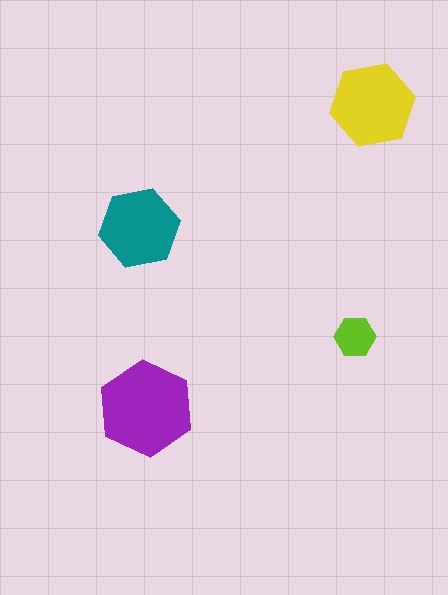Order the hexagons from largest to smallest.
the purple one, the yellow one, the teal one, the lime one.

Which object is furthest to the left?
The teal hexagon is leftmost.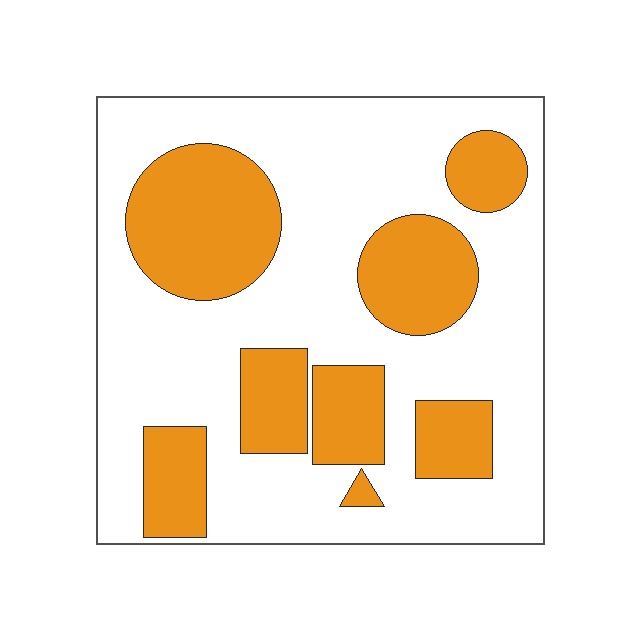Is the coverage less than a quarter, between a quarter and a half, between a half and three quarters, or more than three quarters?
Between a quarter and a half.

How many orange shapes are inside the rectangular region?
8.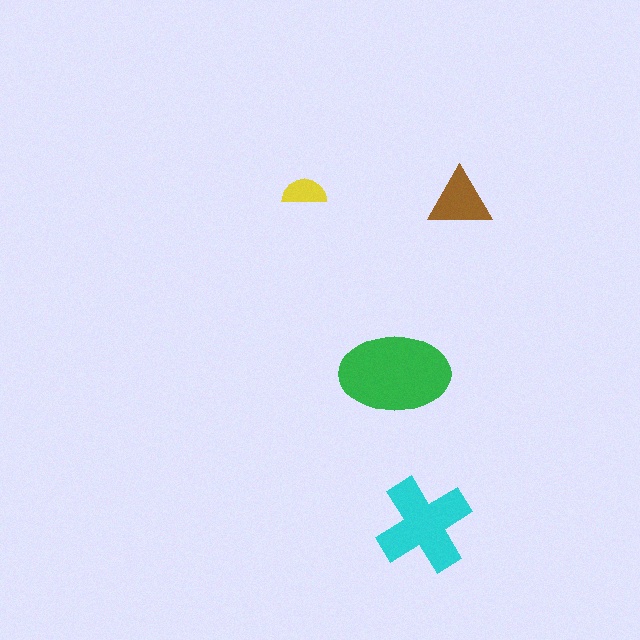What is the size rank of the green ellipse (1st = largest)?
1st.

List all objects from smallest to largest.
The yellow semicircle, the brown triangle, the cyan cross, the green ellipse.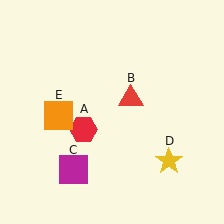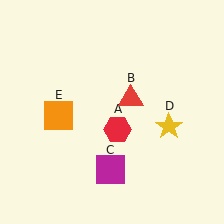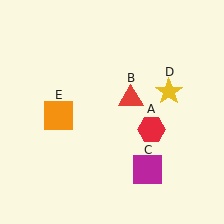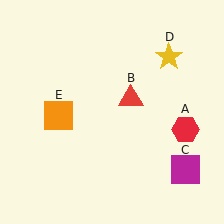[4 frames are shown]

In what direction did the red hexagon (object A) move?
The red hexagon (object A) moved right.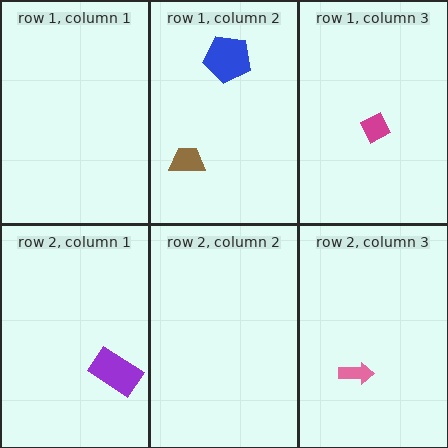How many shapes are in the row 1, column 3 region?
1.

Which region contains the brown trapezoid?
The row 1, column 2 region.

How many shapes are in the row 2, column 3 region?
1.